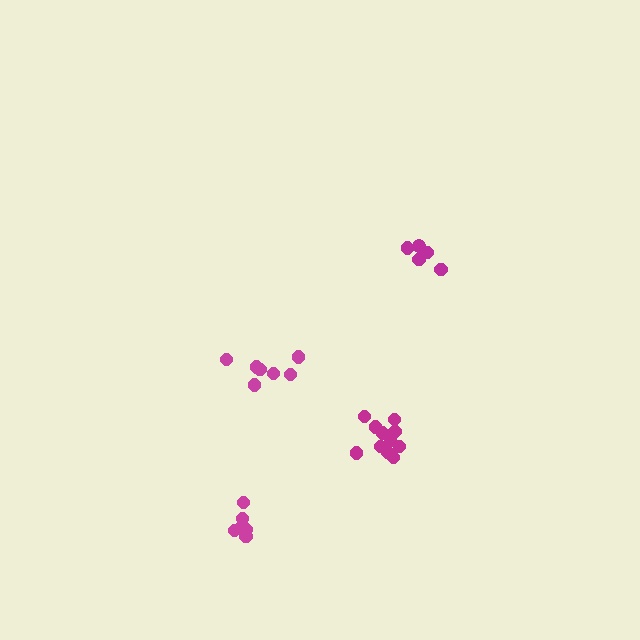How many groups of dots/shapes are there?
There are 4 groups.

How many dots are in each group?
Group 1: 11 dots, Group 2: 5 dots, Group 3: 7 dots, Group 4: 6 dots (29 total).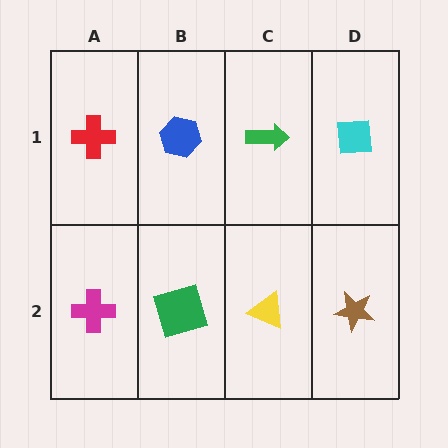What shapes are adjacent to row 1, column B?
A green square (row 2, column B), a red cross (row 1, column A), a green arrow (row 1, column C).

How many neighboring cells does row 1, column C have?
3.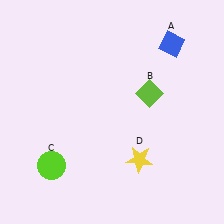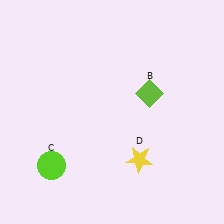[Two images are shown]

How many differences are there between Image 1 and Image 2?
There is 1 difference between the two images.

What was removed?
The blue diamond (A) was removed in Image 2.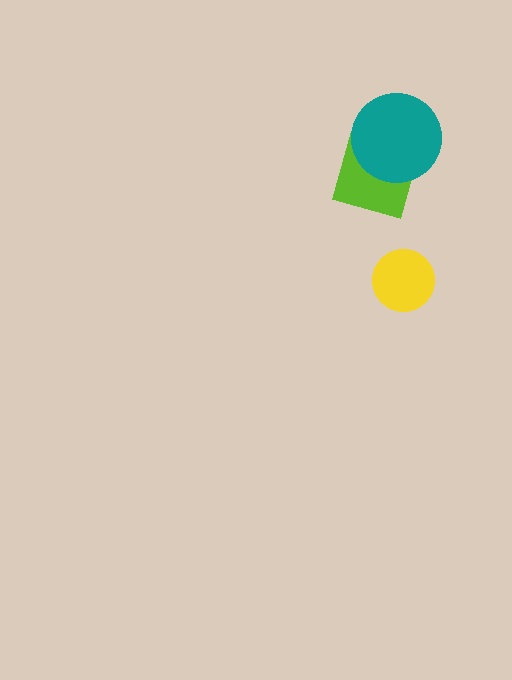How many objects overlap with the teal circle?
1 object overlaps with the teal circle.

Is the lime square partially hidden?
Yes, it is partially covered by another shape.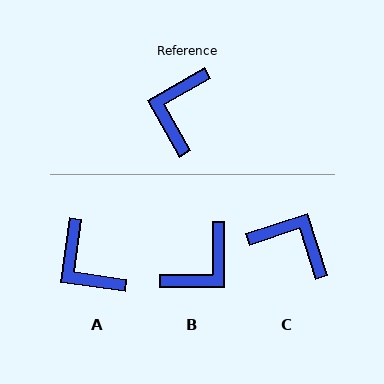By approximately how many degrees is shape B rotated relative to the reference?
Approximately 151 degrees counter-clockwise.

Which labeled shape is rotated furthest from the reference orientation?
B, about 151 degrees away.